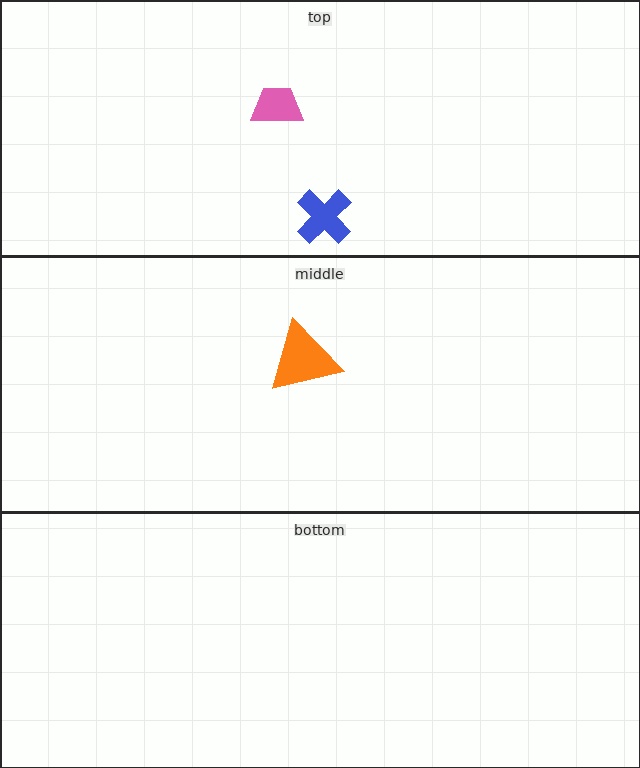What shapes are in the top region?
The pink trapezoid, the blue cross.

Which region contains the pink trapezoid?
The top region.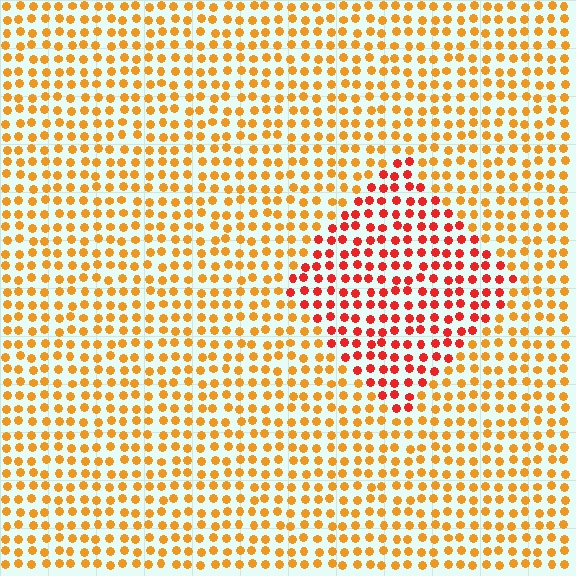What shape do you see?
I see a diamond.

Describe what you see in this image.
The image is filled with small orange elements in a uniform arrangement. A diamond-shaped region is visible where the elements are tinted to a slightly different hue, forming a subtle color boundary.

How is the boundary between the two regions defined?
The boundary is defined purely by a slight shift in hue (about 36 degrees). Spacing, size, and orientation are identical on both sides.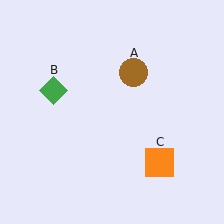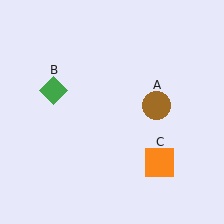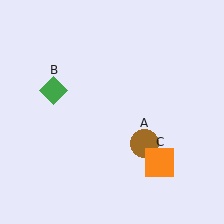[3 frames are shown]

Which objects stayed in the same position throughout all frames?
Green diamond (object B) and orange square (object C) remained stationary.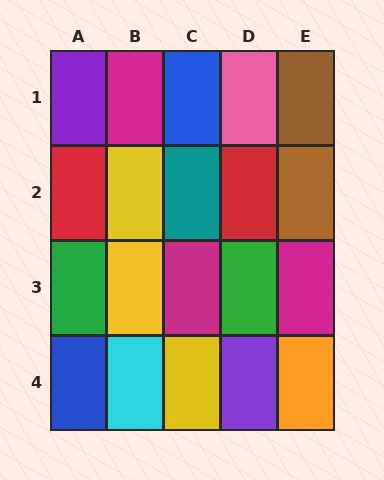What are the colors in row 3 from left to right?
Green, yellow, magenta, green, magenta.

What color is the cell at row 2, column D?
Red.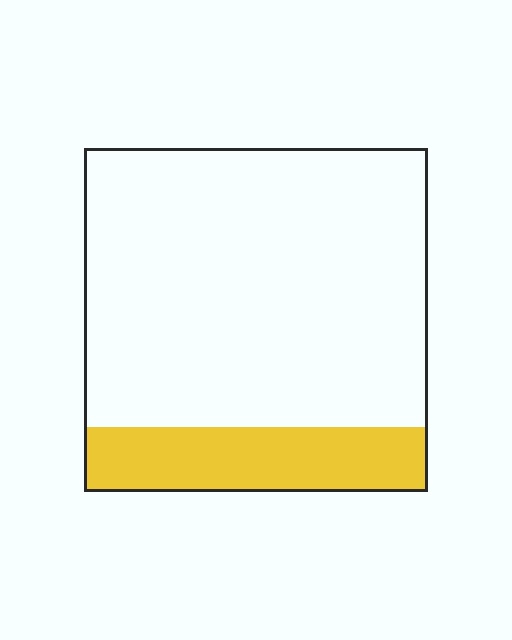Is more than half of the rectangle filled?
No.